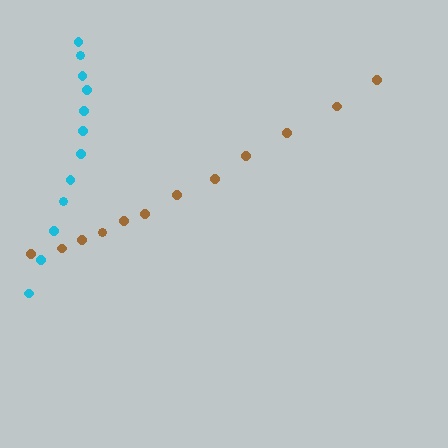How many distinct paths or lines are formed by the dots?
There are 2 distinct paths.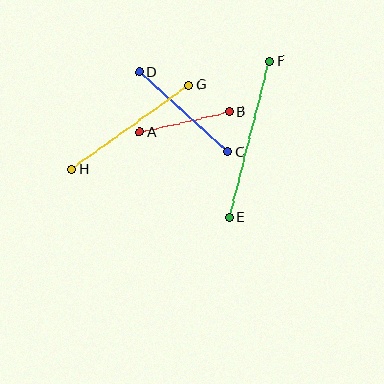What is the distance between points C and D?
The distance is approximately 119 pixels.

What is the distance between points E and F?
The distance is approximately 161 pixels.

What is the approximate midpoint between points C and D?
The midpoint is at approximately (184, 112) pixels.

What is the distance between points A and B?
The distance is approximately 92 pixels.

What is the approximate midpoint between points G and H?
The midpoint is at approximately (130, 127) pixels.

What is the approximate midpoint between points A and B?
The midpoint is at approximately (185, 122) pixels.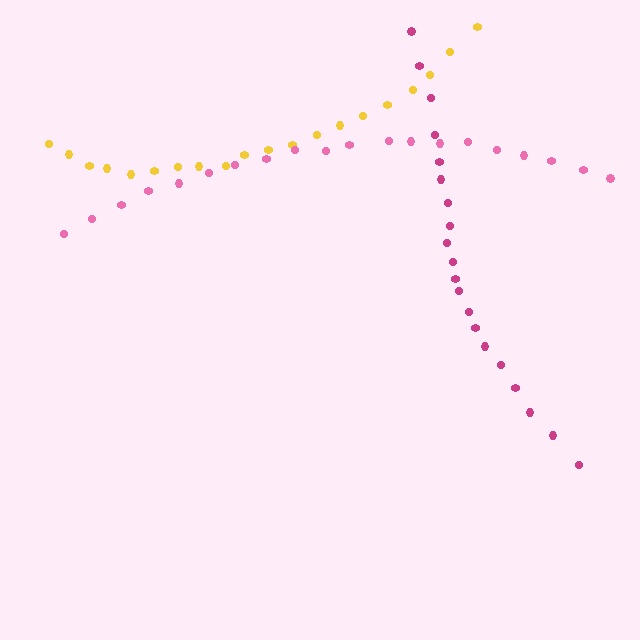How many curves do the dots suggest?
There are 3 distinct paths.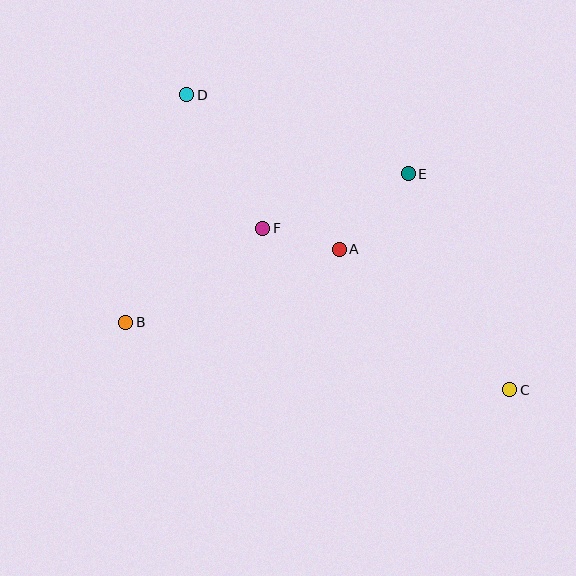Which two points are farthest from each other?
Points C and D are farthest from each other.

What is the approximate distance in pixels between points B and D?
The distance between B and D is approximately 236 pixels.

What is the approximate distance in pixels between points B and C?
The distance between B and C is approximately 390 pixels.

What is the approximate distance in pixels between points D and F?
The distance between D and F is approximately 154 pixels.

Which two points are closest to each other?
Points A and F are closest to each other.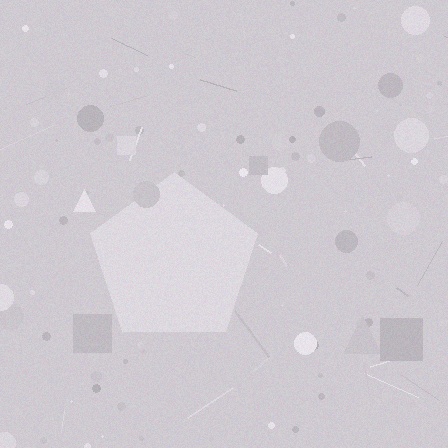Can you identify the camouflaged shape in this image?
The camouflaged shape is a pentagon.